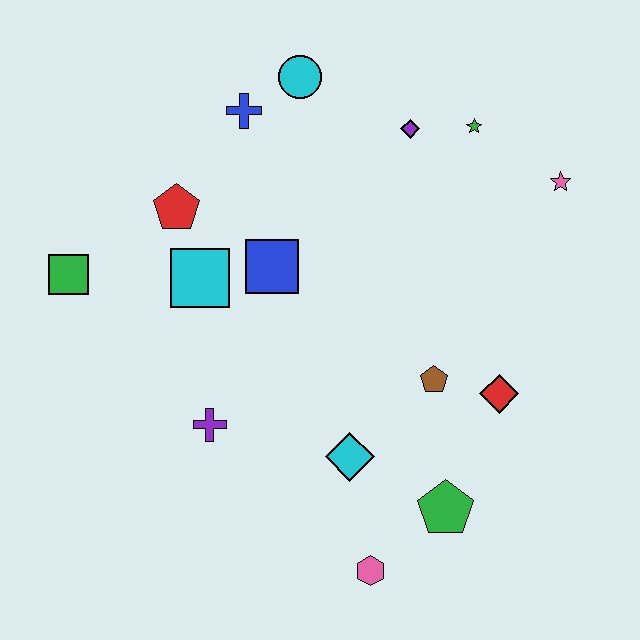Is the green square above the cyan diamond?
Yes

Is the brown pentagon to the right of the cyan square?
Yes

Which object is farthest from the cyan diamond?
The cyan circle is farthest from the cyan diamond.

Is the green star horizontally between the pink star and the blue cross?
Yes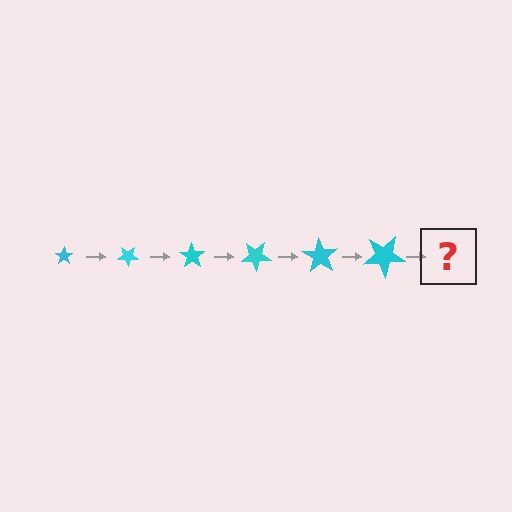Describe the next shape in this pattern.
It should be a star, larger than the previous one and rotated 210 degrees from the start.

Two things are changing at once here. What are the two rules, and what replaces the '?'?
The two rules are that the star grows larger each step and it rotates 35 degrees each step. The '?' should be a star, larger than the previous one and rotated 210 degrees from the start.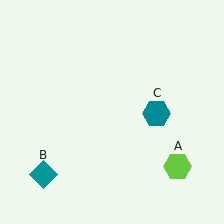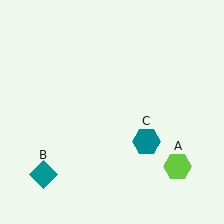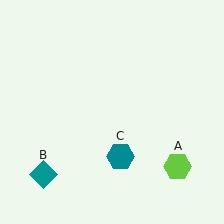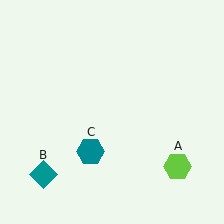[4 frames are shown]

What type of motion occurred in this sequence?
The teal hexagon (object C) rotated clockwise around the center of the scene.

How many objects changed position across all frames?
1 object changed position: teal hexagon (object C).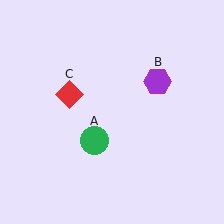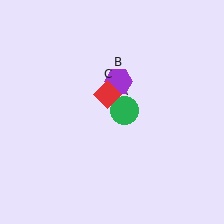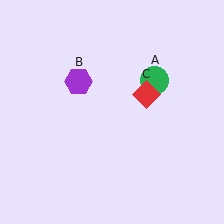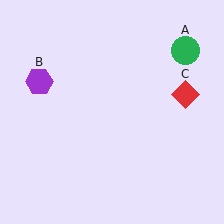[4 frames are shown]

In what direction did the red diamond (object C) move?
The red diamond (object C) moved right.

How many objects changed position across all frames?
3 objects changed position: green circle (object A), purple hexagon (object B), red diamond (object C).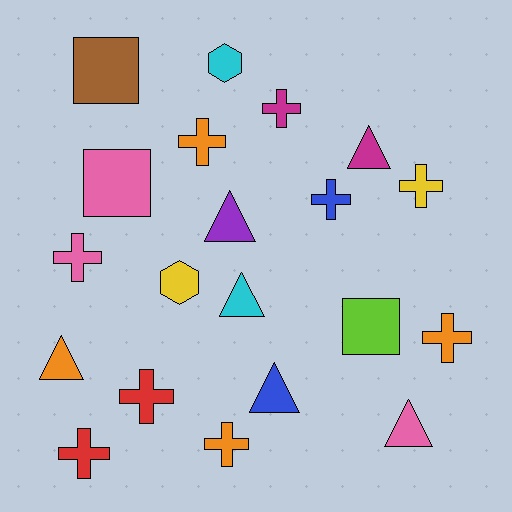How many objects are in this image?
There are 20 objects.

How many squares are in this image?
There are 3 squares.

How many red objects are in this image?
There are 2 red objects.